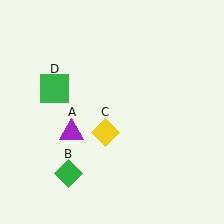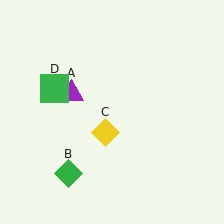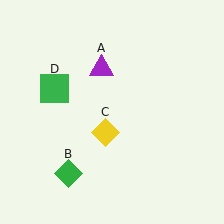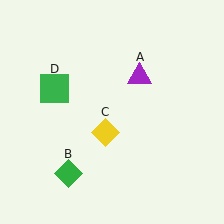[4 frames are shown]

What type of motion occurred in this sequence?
The purple triangle (object A) rotated clockwise around the center of the scene.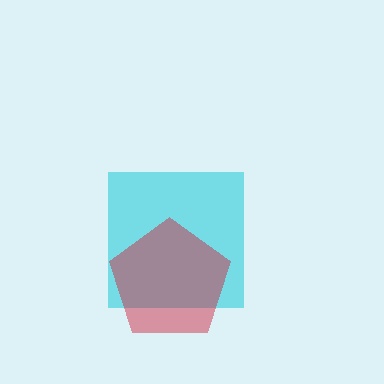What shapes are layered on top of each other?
The layered shapes are: a cyan square, a red pentagon.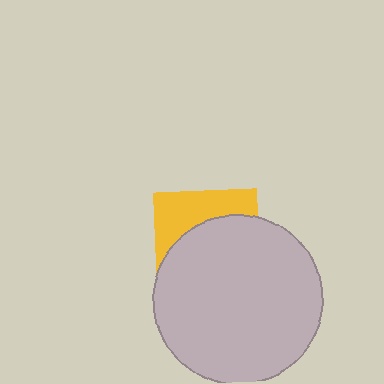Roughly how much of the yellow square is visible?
A small part of it is visible (roughly 35%).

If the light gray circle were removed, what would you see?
You would see the complete yellow square.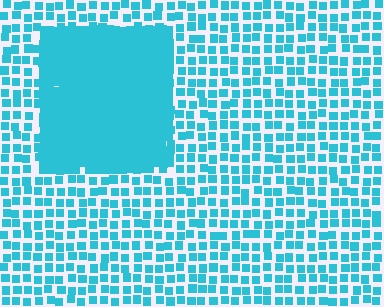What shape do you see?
I see a rectangle.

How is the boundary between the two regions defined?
The boundary is defined by a change in element density (approximately 2.7x ratio). All elements are the same color, size, and shape.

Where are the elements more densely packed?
The elements are more densely packed inside the rectangle boundary.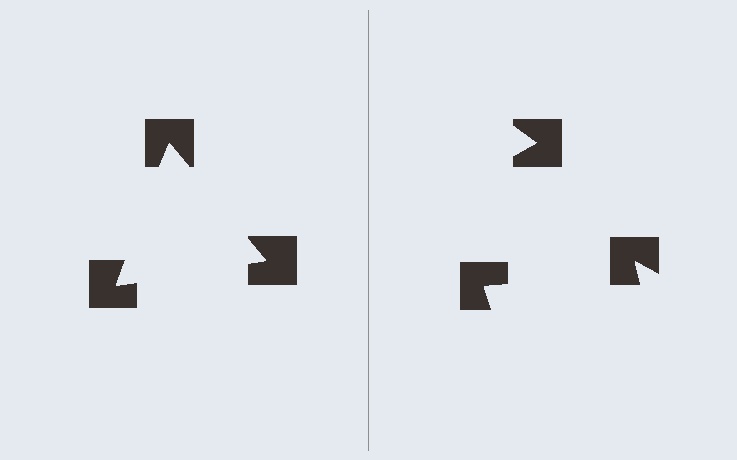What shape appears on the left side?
An illusory triangle.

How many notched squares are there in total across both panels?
6 — 3 on each side.